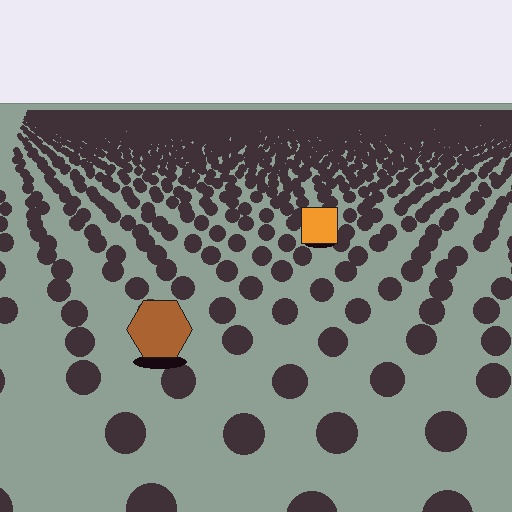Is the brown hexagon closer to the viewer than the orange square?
Yes. The brown hexagon is closer — you can tell from the texture gradient: the ground texture is coarser near it.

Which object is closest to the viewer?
The brown hexagon is closest. The texture marks near it are larger and more spread out.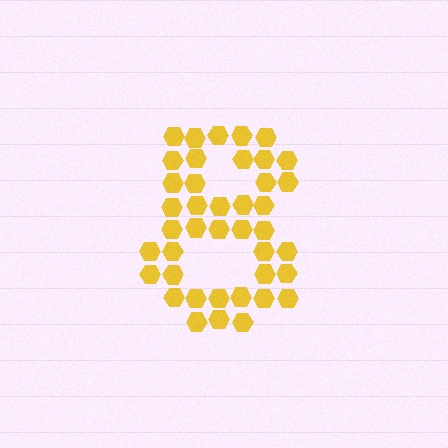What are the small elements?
The small elements are hexagons.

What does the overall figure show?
The overall figure shows the digit 8.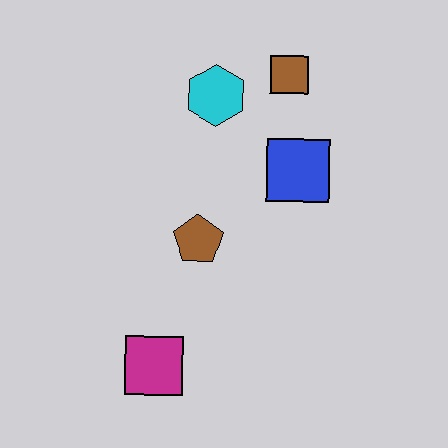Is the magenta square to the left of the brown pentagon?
Yes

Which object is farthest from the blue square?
The magenta square is farthest from the blue square.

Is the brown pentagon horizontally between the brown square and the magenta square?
Yes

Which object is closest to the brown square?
The cyan hexagon is closest to the brown square.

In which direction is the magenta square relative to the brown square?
The magenta square is below the brown square.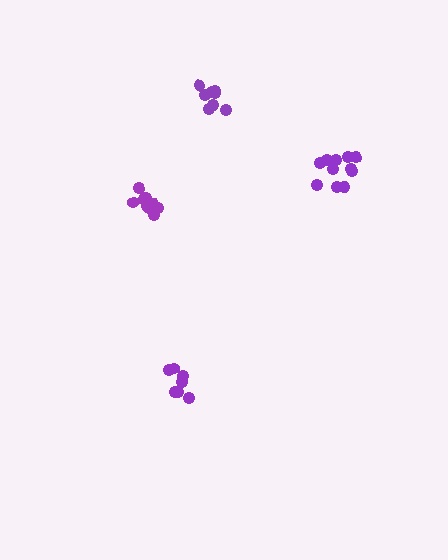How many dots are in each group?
Group 1: 7 dots, Group 2: 9 dots, Group 3: 9 dots, Group 4: 11 dots (36 total).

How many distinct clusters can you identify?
There are 4 distinct clusters.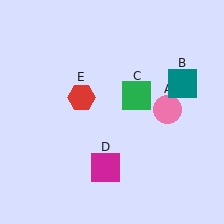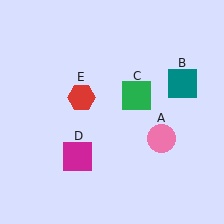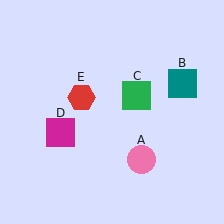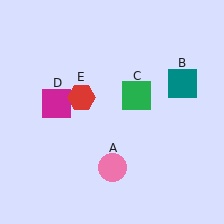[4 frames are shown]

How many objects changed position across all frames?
2 objects changed position: pink circle (object A), magenta square (object D).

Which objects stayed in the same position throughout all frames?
Teal square (object B) and green square (object C) and red hexagon (object E) remained stationary.